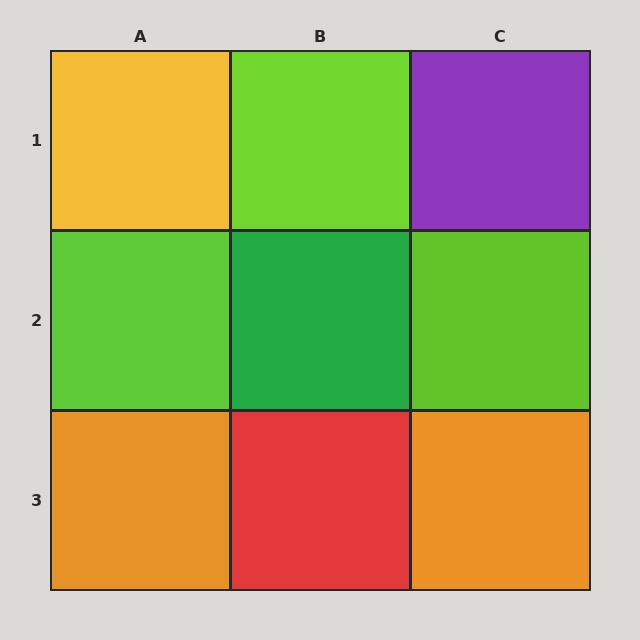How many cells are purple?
1 cell is purple.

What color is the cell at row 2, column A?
Lime.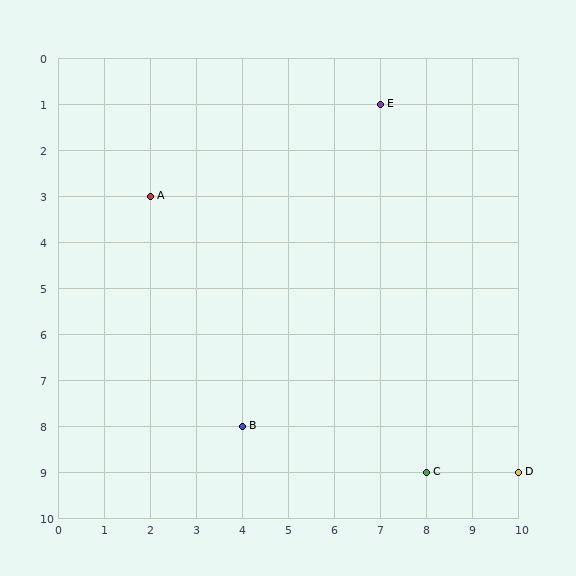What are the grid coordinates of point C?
Point C is at grid coordinates (8, 9).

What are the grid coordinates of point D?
Point D is at grid coordinates (10, 9).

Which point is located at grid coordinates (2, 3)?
Point A is at (2, 3).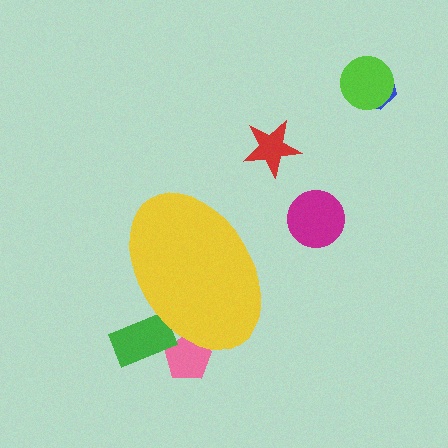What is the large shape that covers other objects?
A yellow ellipse.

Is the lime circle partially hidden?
No, the lime circle is fully visible.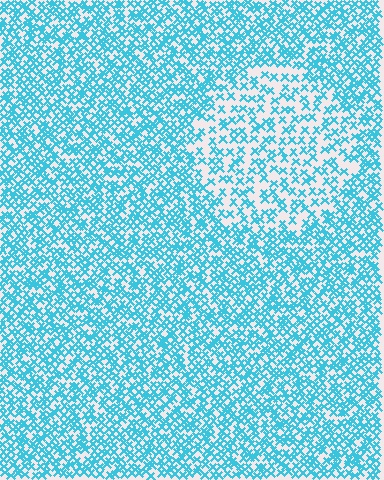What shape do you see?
I see a circle.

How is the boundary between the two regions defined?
The boundary is defined by a change in element density (approximately 1.9x ratio). All elements are the same color, size, and shape.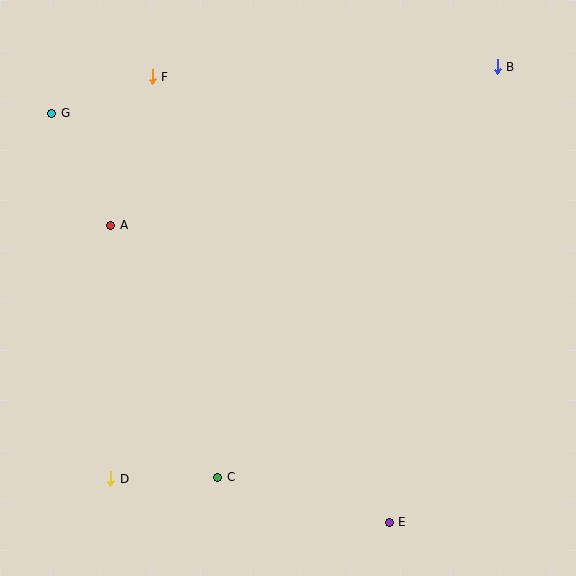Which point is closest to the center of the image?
Point A at (111, 225) is closest to the center.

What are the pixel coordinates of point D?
Point D is at (111, 479).